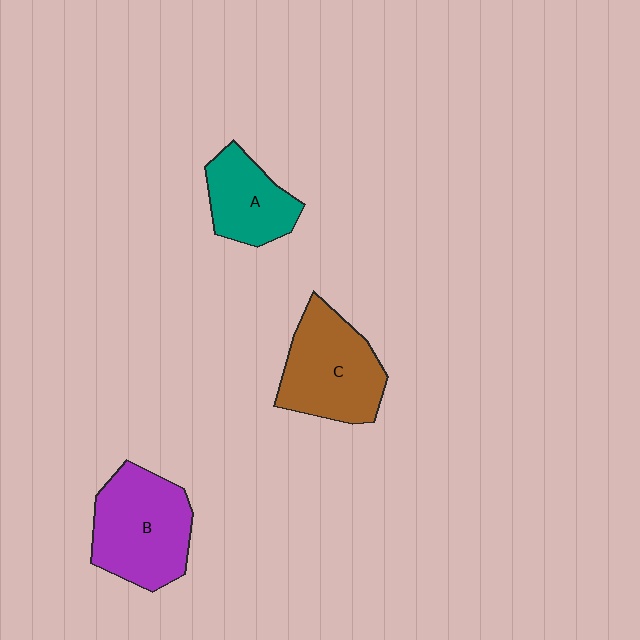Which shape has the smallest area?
Shape A (teal).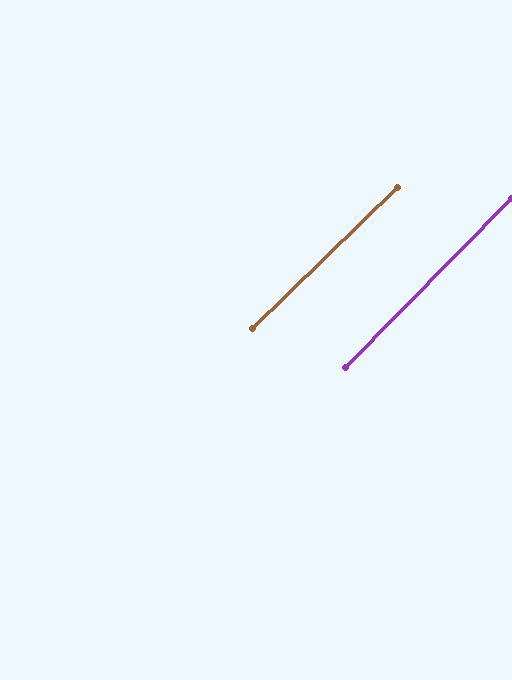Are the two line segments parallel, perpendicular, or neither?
Parallel — their directions differ by only 1.2°.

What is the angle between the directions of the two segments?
Approximately 1 degree.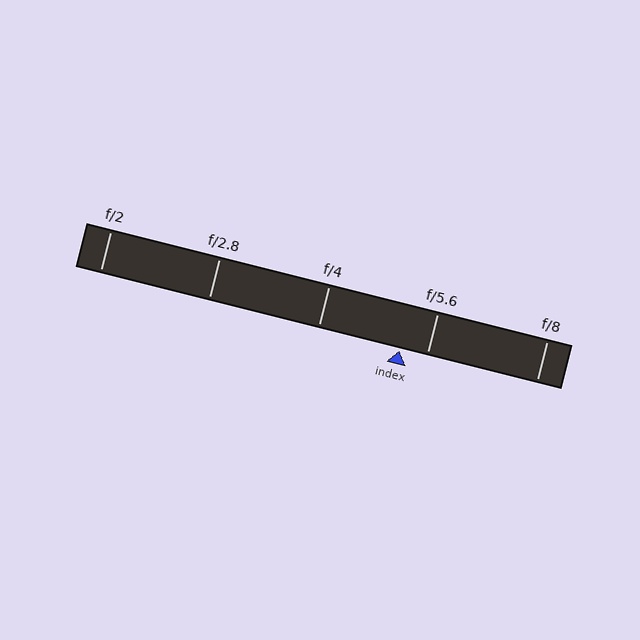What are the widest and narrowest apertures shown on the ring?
The widest aperture shown is f/2 and the narrowest is f/8.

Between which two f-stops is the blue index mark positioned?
The index mark is between f/4 and f/5.6.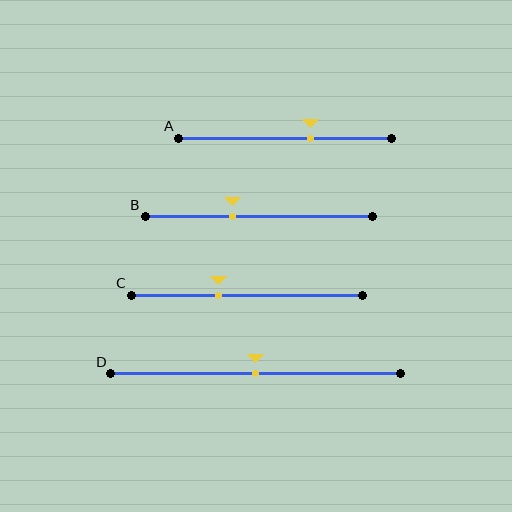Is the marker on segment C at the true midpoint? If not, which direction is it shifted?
No, the marker on segment C is shifted to the left by about 12% of the segment length.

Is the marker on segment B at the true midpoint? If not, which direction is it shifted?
No, the marker on segment B is shifted to the left by about 11% of the segment length.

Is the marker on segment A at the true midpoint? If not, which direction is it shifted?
No, the marker on segment A is shifted to the right by about 12% of the segment length.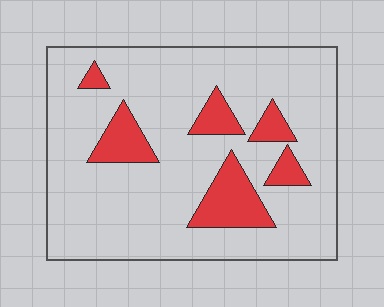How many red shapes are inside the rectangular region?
6.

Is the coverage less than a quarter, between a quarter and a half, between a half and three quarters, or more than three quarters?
Less than a quarter.